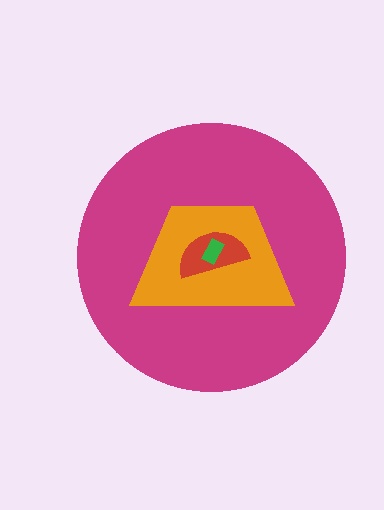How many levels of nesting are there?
4.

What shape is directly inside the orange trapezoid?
The red semicircle.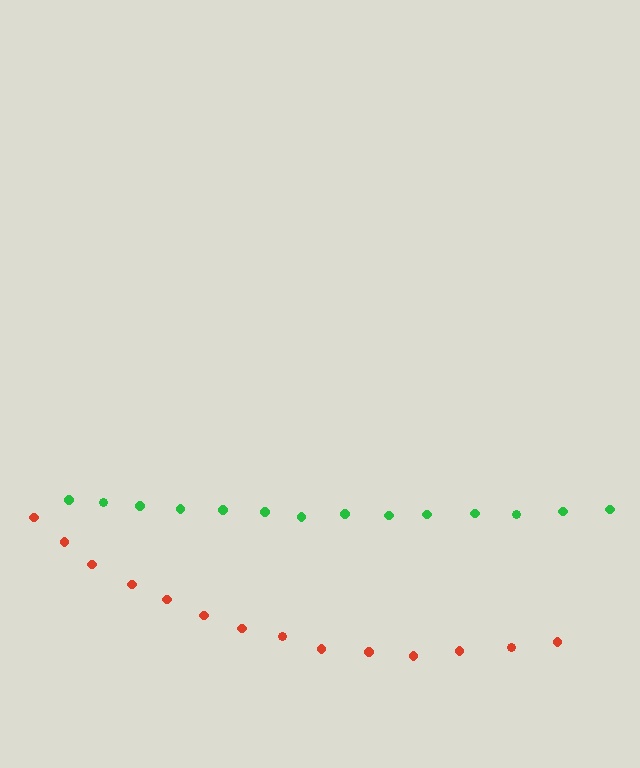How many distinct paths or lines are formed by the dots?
There are 2 distinct paths.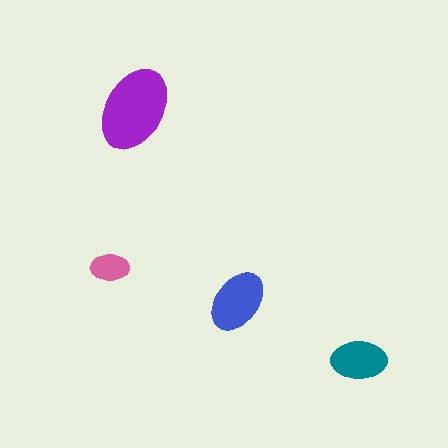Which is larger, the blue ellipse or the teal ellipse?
The blue one.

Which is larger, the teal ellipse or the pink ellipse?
The teal one.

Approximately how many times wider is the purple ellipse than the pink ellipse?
About 2 times wider.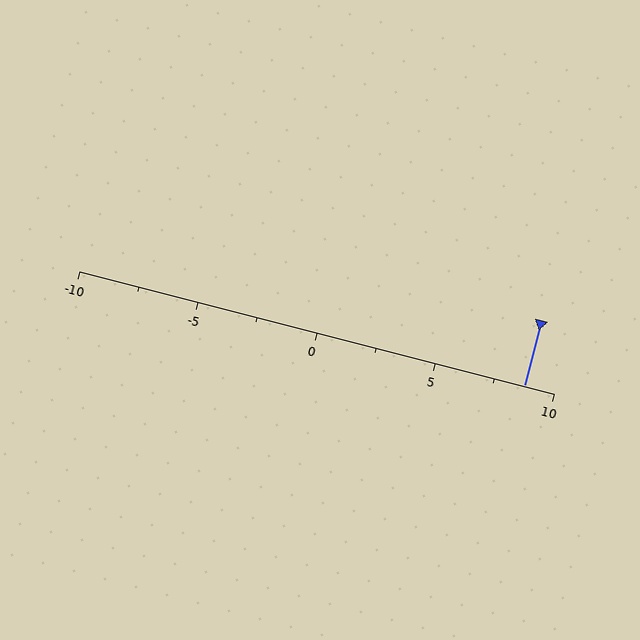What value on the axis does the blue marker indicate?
The marker indicates approximately 8.8.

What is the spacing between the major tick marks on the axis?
The major ticks are spaced 5 apart.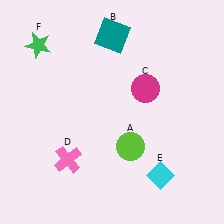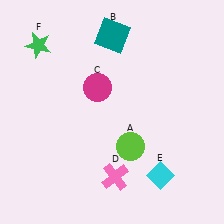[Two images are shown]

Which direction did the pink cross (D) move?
The pink cross (D) moved right.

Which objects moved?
The objects that moved are: the magenta circle (C), the pink cross (D).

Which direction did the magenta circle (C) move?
The magenta circle (C) moved left.